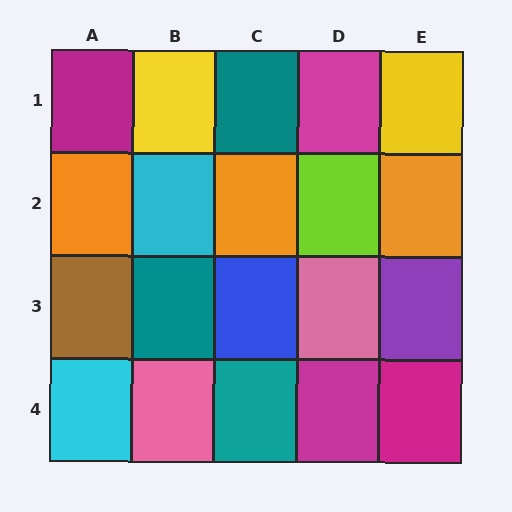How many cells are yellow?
2 cells are yellow.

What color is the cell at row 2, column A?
Orange.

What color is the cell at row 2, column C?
Orange.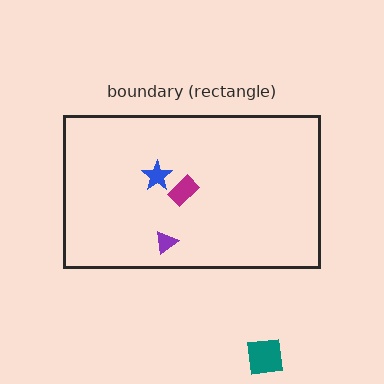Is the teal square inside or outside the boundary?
Outside.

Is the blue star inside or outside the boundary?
Inside.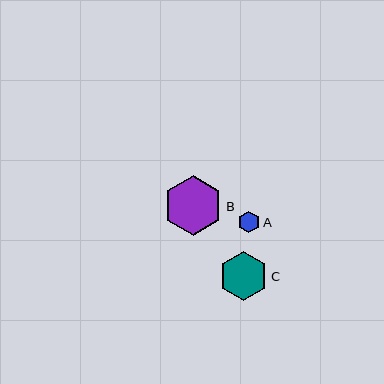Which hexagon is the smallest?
Hexagon A is the smallest with a size of approximately 21 pixels.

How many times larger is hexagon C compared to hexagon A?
Hexagon C is approximately 2.3 times the size of hexagon A.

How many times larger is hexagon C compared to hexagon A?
Hexagon C is approximately 2.3 times the size of hexagon A.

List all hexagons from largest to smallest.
From largest to smallest: B, C, A.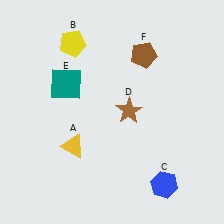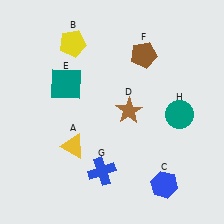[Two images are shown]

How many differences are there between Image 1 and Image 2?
There are 2 differences between the two images.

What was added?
A blue cross (G), a teal circle (H) were added in Image 2.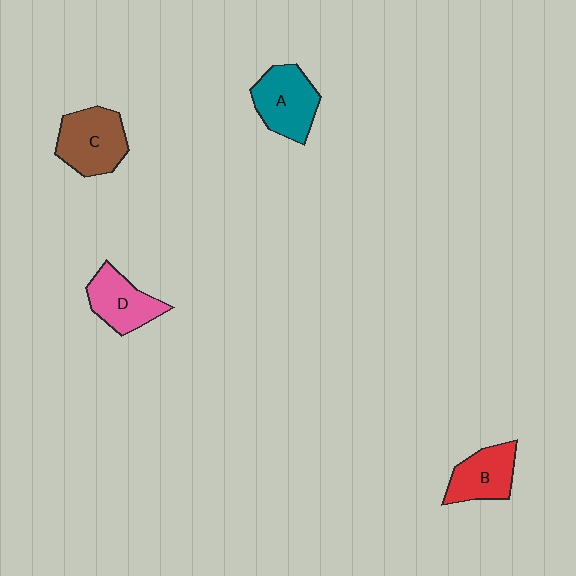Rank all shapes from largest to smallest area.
From largest to smallest: C (brown), A (teal), D (pink), B (red).